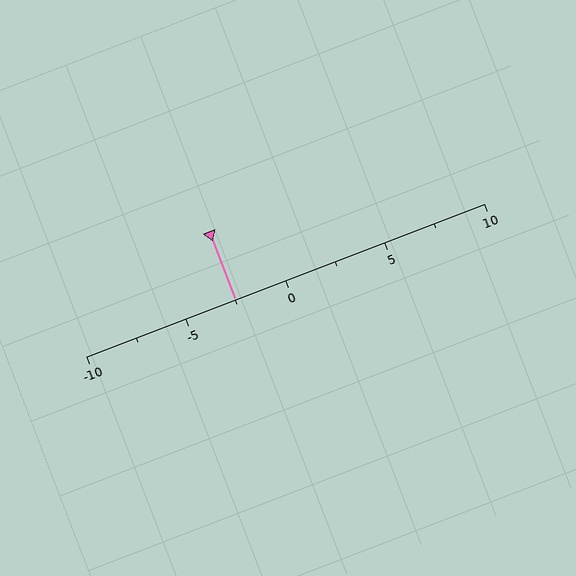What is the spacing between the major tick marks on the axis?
The major ticks are spaced 5 apart.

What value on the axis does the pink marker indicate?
The marker indicates approximately -2.5.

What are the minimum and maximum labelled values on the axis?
The axis runs from -10 to 10.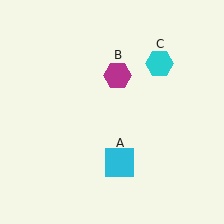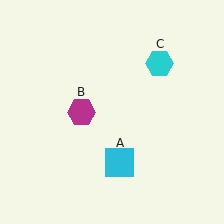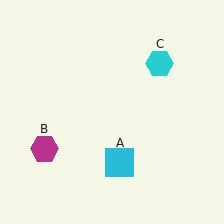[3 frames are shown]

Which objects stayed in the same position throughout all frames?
Cyan square (object A) and cyan hexagon (object C) remained stationary.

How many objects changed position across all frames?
1 object changed position: magenta hexagon (object B).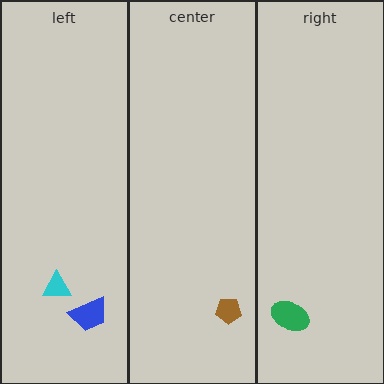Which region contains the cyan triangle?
The left region.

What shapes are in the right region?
The green ellipse.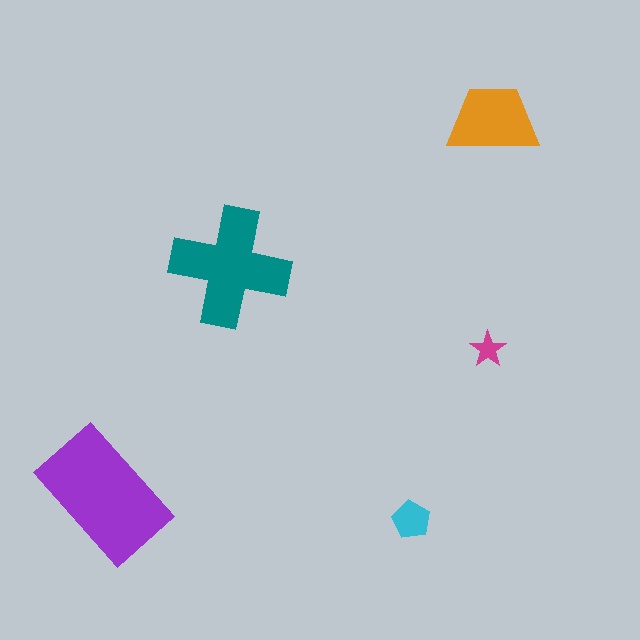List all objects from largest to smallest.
The purple rectangle, the teal cross, the orange trapezoid, the cyan pentagon, the magenta star.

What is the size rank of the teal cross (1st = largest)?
2nd.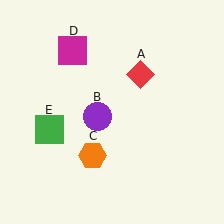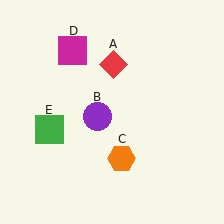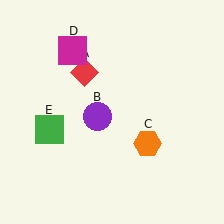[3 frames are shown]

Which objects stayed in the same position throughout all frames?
Purple circle (object B) and magenta square (object D) and green square (object E) remained stationary.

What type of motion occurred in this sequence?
The red diamond (object A), orange hexagon (object C) rotated counterclockwise around the center of the scene.